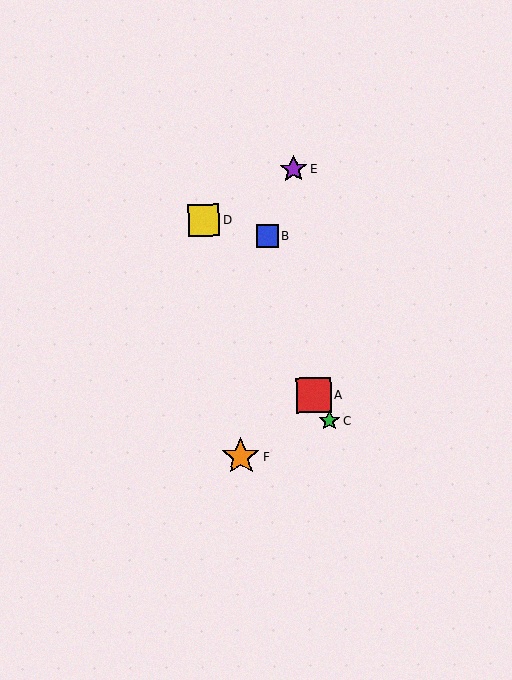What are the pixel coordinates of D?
Object D is at (203, 220).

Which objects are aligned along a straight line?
Objects A, C, D are aligned along a straight line.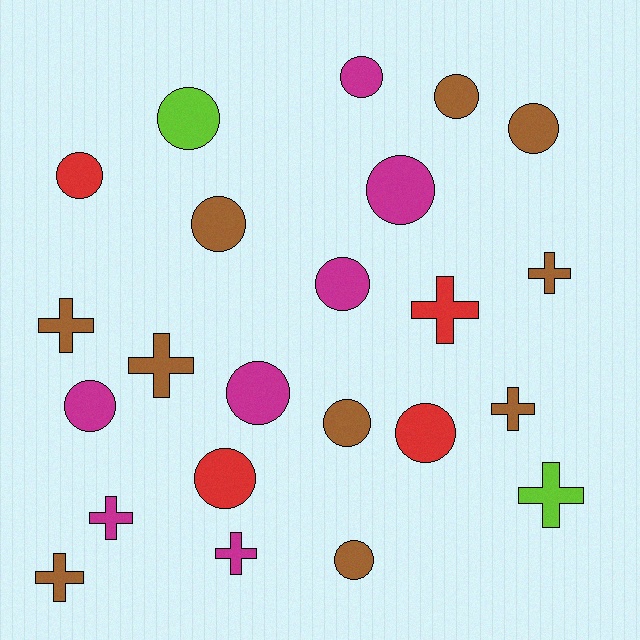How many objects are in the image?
There are 23 objects.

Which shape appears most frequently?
Circle, with 14 objects.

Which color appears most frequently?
Brown, with 10 objects.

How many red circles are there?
There are 3 red circles.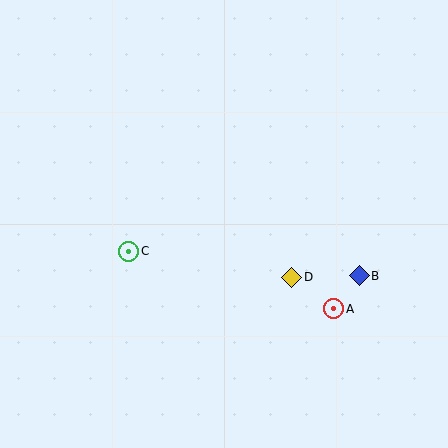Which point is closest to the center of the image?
Point D at (292, 277) is closest to the center.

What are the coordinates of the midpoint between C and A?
The midpoint between C and A is at (231, 280).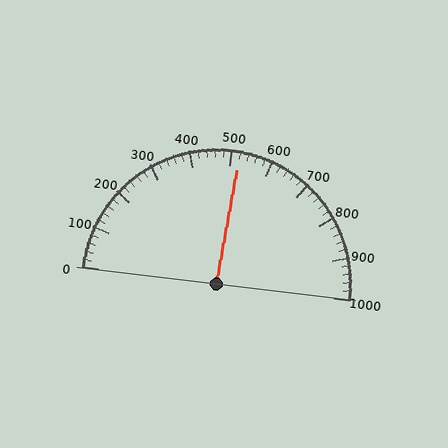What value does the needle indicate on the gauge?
The needle indicates approximately 520.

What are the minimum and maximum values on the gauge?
The gauge ranges from 0 to 1000.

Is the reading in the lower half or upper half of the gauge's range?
The reading is in the upper half of the range (0 to 1000).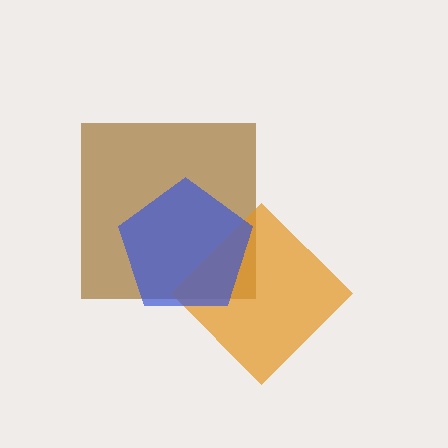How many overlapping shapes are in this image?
There are 3 overlapping shapes in the image.